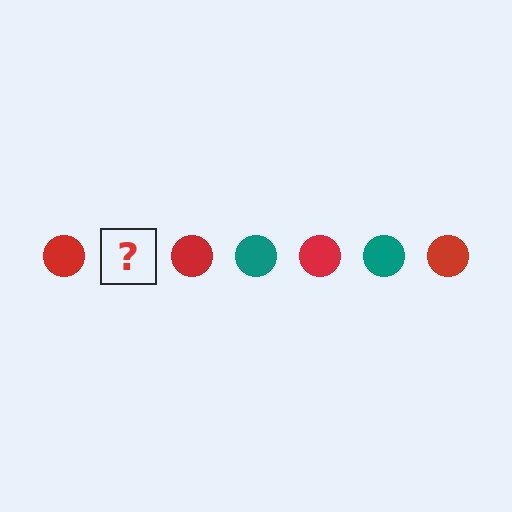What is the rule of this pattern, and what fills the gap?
The rule is that the pattern cycles through red, teal circles. The gap should be filled with a teal circle.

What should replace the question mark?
The question mark should be replaced with a teal circle.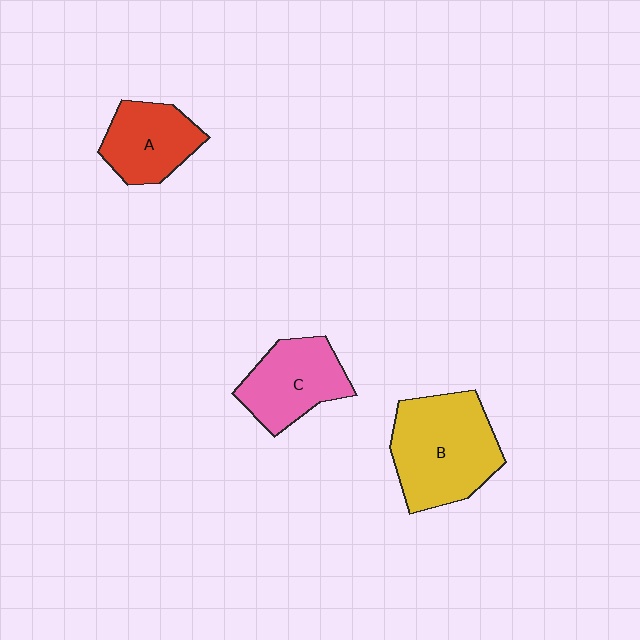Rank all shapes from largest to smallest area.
From largest to smallest: B (yellow), C (pink), A (red).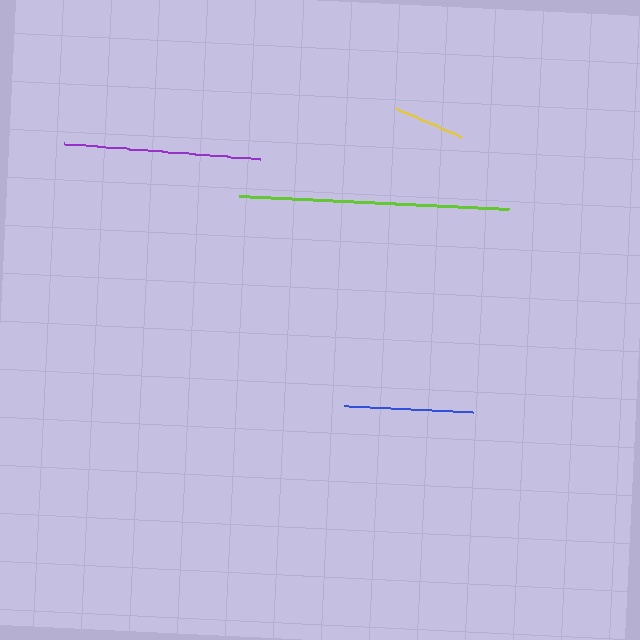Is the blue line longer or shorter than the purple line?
The purple line is longer than the blue line.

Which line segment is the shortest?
The yellow line is the shortest at approximately 71 pixels.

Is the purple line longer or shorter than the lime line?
The lime line is longer than the purple line.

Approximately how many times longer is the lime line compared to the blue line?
The lime line is approximately 2.1 times the length of the blue line.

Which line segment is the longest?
The lime line is the longest at approximately 270 pixels.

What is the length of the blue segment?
The blue segment is approximately 129 pixels long.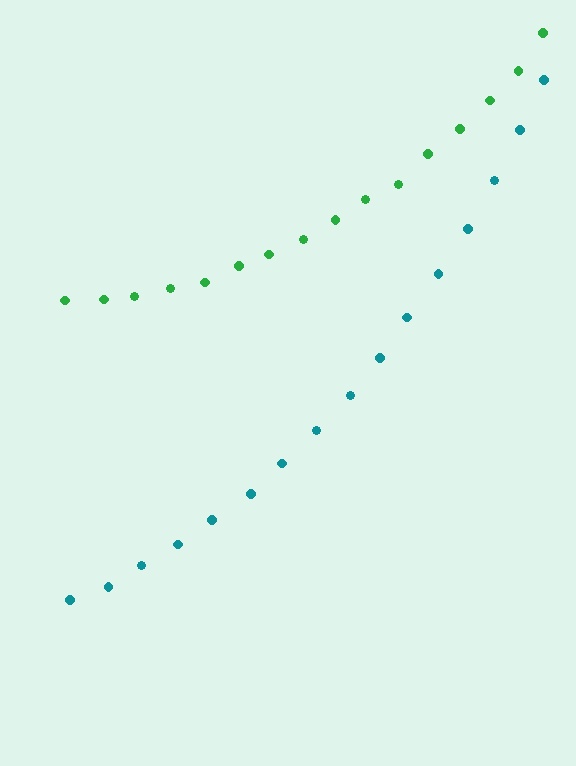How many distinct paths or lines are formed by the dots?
There are 2 distinct paths.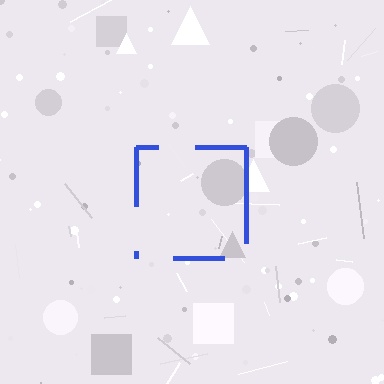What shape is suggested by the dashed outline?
The dashed outline suggests a square.